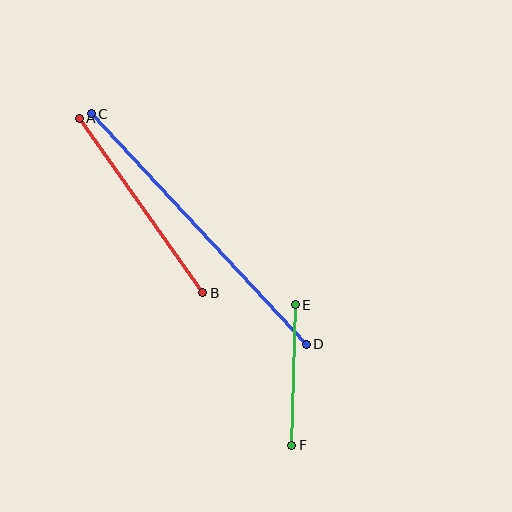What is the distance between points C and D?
The distance is approximately 315 pixels.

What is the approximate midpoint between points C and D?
The midpoint is at approximately (199, 229) pixels.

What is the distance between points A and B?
The distance is approximately 214 pixels.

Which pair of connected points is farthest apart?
Points C and D are farthest apart.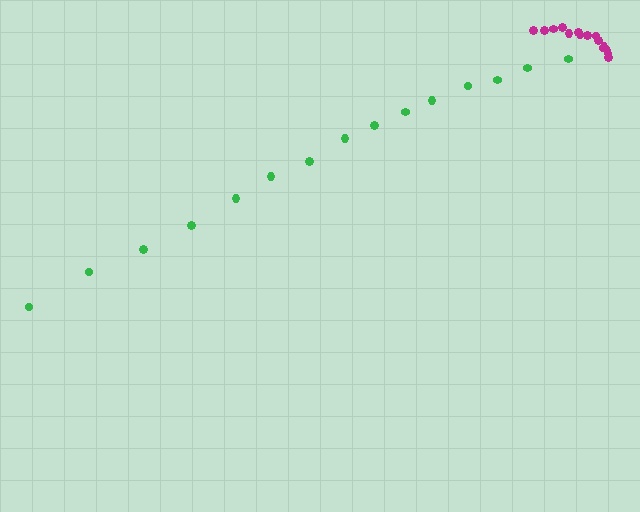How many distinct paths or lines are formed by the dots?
There are 2 distinct paths.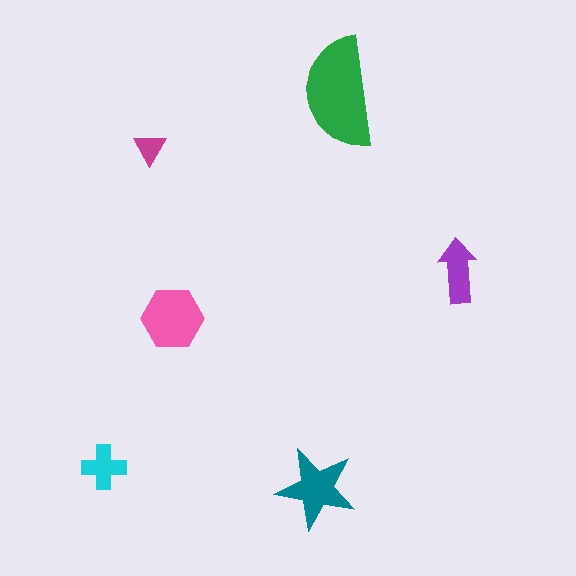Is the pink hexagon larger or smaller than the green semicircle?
Smaller.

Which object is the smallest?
The magenta triangle.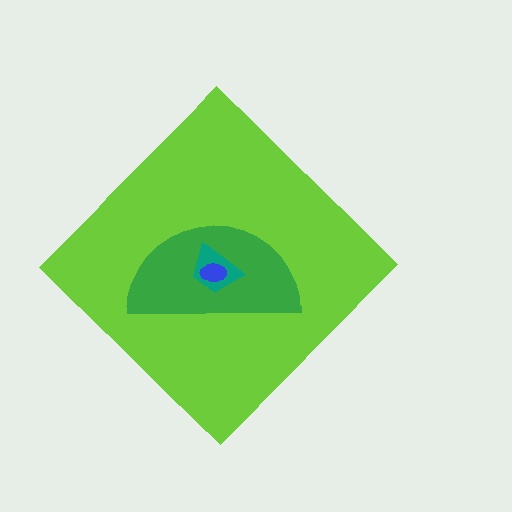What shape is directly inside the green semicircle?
The teal trapezoid.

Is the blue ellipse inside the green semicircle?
Yes.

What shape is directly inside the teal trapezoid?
The blue ellipse.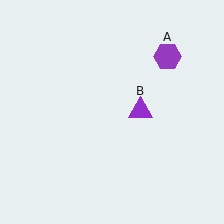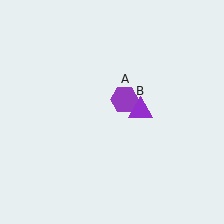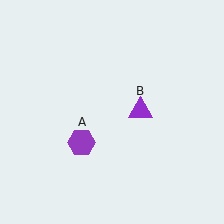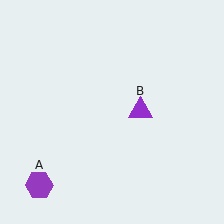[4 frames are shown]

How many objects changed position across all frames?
1 object changed position: purple hexagon (object A).